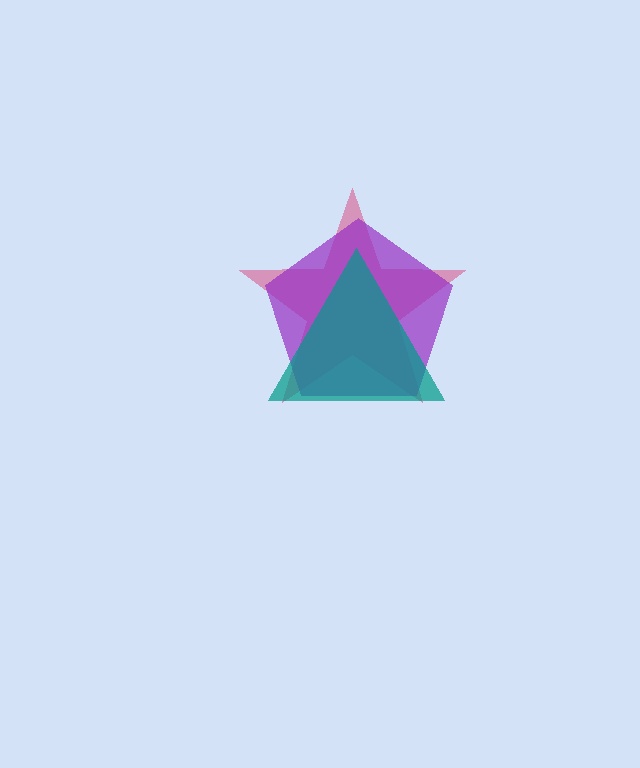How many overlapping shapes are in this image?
There are 3 overlapping shapes in the image.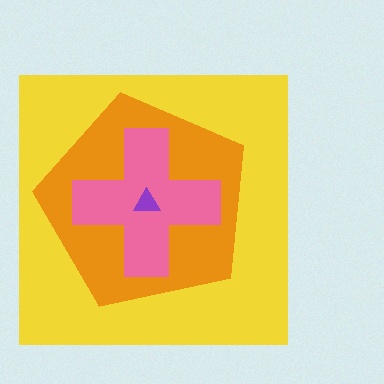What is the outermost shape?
The yellow square.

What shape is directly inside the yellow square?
The orange pentagon.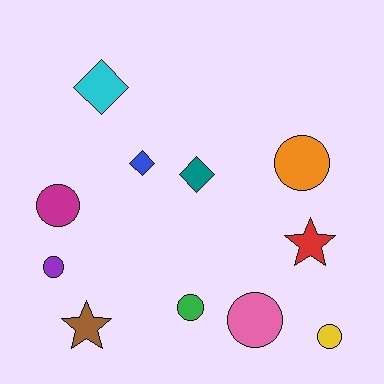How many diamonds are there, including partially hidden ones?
There are 3 diamonds.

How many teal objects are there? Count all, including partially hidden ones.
There is 1 teal object.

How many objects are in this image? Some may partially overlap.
There are 11 objects.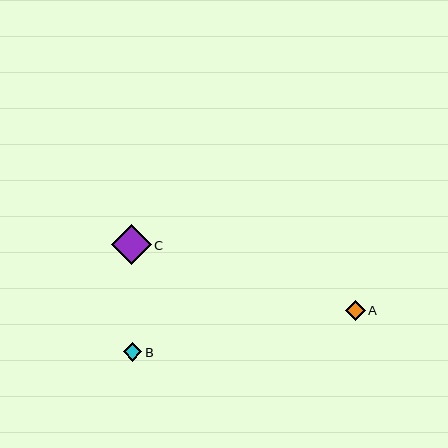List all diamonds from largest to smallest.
From largest to smallest: C, A, B.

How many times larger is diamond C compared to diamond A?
Diamond C is approximately 2.0 times the size of diamond A.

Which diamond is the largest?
Diamond C is the largest with a size of approximately 40 pixels.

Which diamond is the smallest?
Diamond B is the smallest with a size of approximately 19 pixels.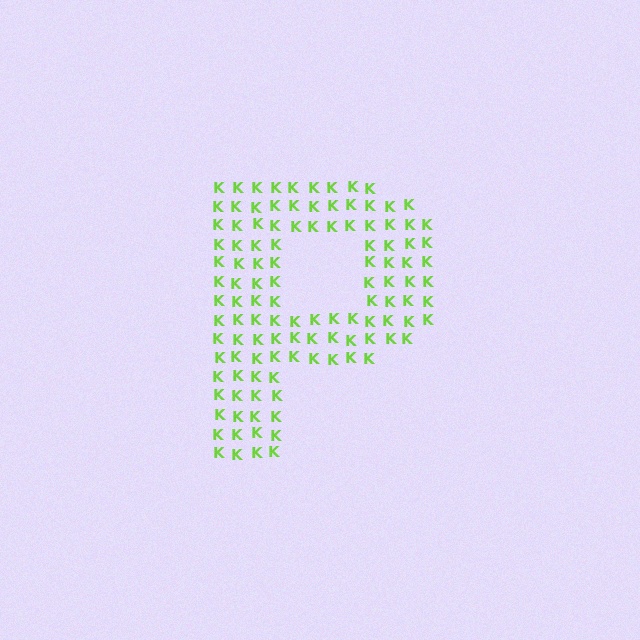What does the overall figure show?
The overall figure shows the letter P.